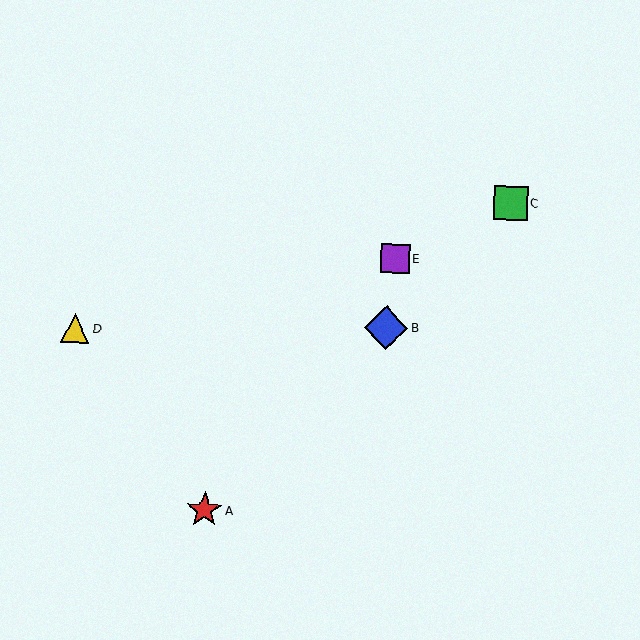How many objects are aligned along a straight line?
3 objects (A, B, C) are aligned along a straight line.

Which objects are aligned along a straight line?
Objects A, B, C are aligned along a straight line.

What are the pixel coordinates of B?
Object B is at (386, 328).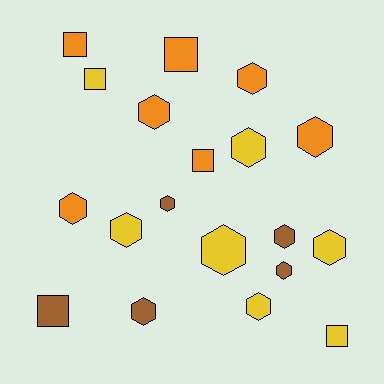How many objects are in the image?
There are 19 objects.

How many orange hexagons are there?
There are 4 orange hexagons.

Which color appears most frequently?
Orange, with 7 objects.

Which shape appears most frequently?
Hexagon, with 13 objects.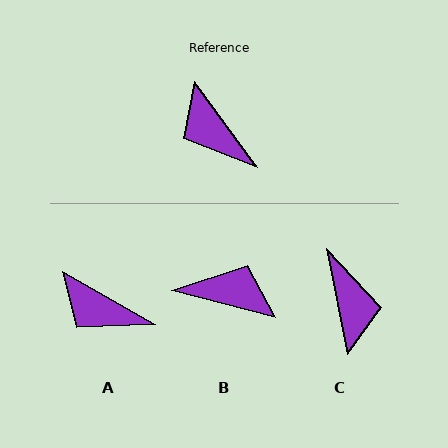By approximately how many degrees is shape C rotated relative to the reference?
Approximately 155 degrees counter-clockwise.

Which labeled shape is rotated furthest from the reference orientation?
C, about 155 degrees away.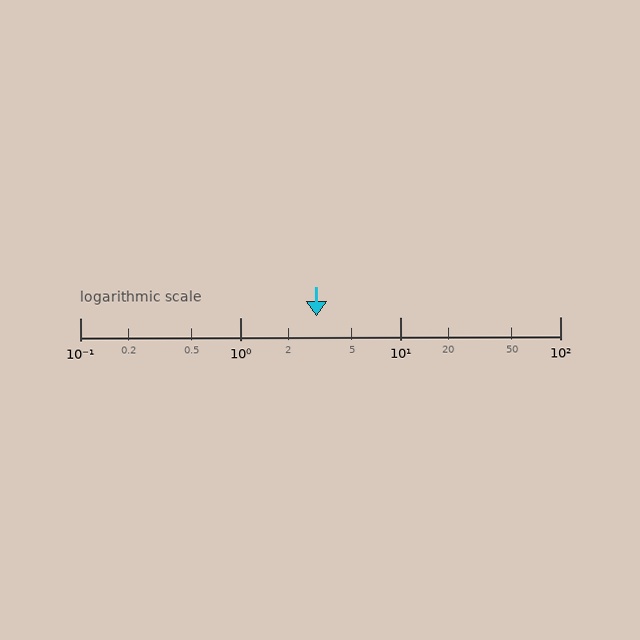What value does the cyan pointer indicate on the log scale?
The pointer indicates approximately 3.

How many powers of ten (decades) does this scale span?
The scale spans 3 decades, from 0.1 to 100.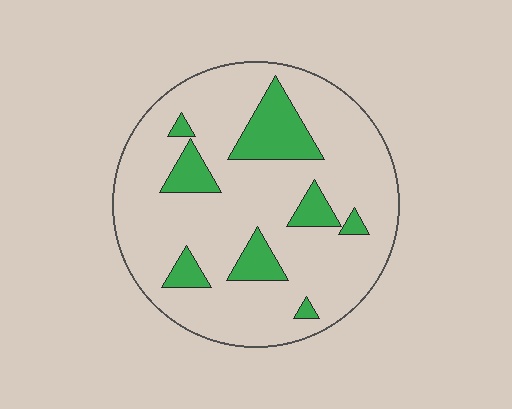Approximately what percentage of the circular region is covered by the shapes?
Approximately 20%.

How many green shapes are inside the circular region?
8.